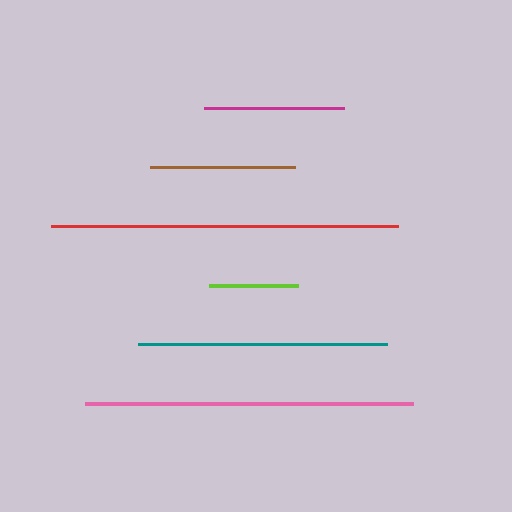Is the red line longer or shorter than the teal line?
The red line is longer than the teal line.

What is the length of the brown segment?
The brown segment is approximately 144 pixels long.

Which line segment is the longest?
The red line is the longest at approximately 347 pixels.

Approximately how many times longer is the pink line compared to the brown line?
The pink line is approximately 2.3 times the length of the brown line.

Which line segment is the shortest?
The lime line is the shortest at approximately 89 pixels.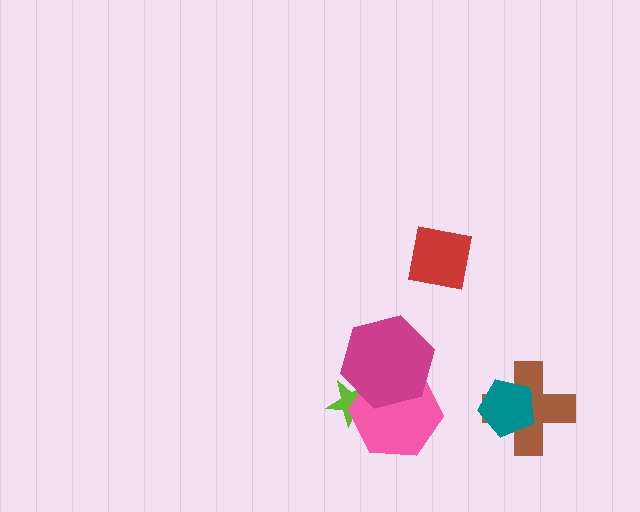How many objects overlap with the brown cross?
1 object overlaps with the brown cross.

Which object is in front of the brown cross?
The teal pentagon is in front of the brown cross.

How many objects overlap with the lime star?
2 objects overlap with the lime star.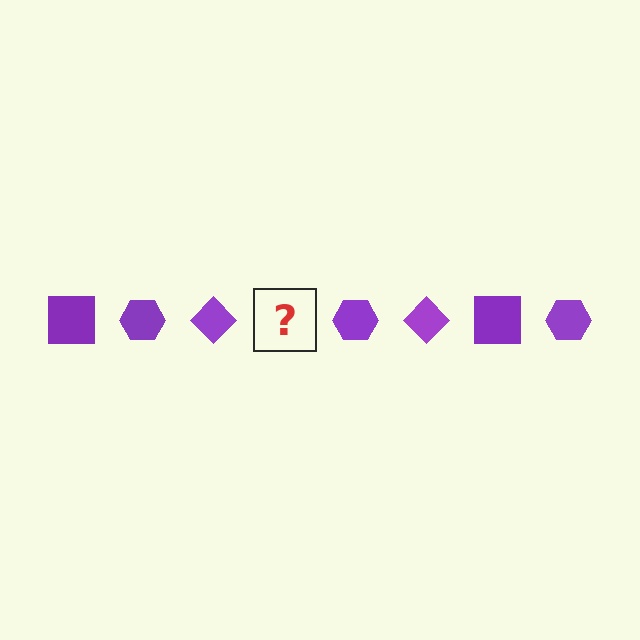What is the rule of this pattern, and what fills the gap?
The rule is that the pattern cycles through square, hexagon, diamond shapes in purple. The gap should be filled with a purple square.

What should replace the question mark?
The question mark should be replaced with a purple square.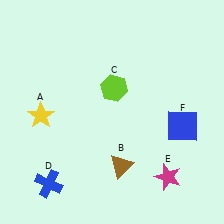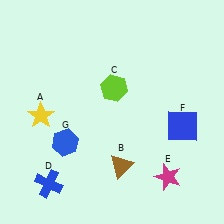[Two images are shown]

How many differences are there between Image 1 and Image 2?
There is 1 difference between the two images.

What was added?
A blue hexagon (G) was added in Image 2.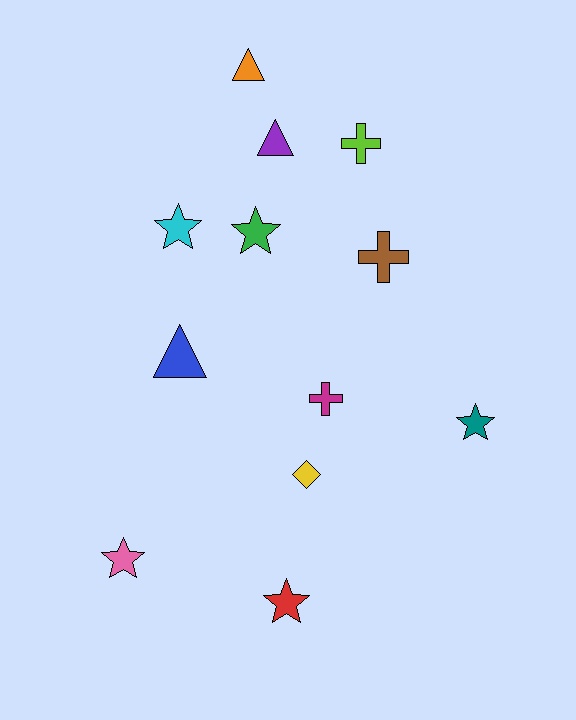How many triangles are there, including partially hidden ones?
There are 3 triangles.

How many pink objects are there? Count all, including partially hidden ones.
There is 1 pink object.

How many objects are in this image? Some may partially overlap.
There are 12 objects.